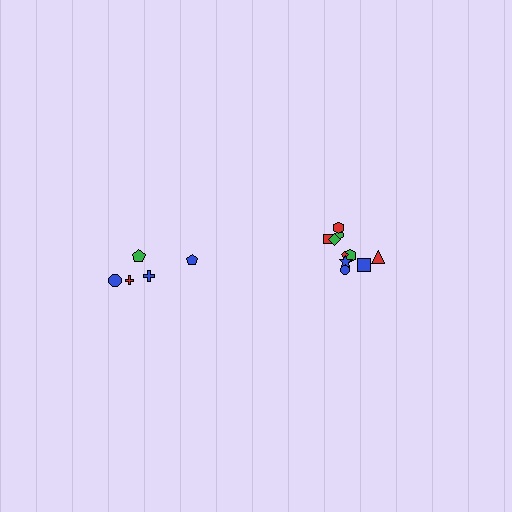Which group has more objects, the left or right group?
The right group.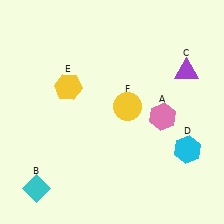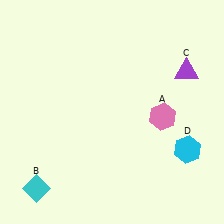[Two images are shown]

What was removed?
The yellow circle (F), the yellow hexagon (E) were removed in Image 2.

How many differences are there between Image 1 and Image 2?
There are 2 differences between the two images.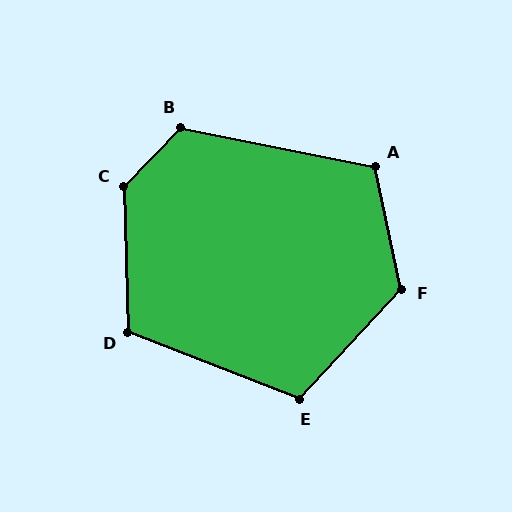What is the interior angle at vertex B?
Approximately 122 degrees (obtuse).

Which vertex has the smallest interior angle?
E, at approximately 112 degrees.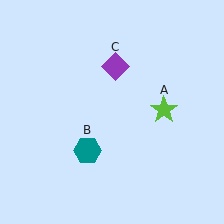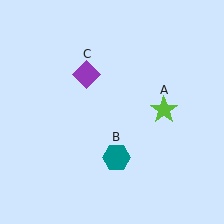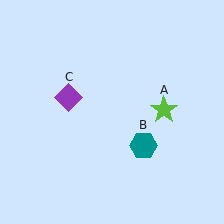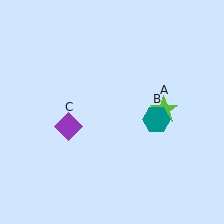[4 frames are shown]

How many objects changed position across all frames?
2 objects changed position: teal hexagon (object B), purple diamond (object C).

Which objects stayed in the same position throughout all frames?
Lime star (object A) remained stationary.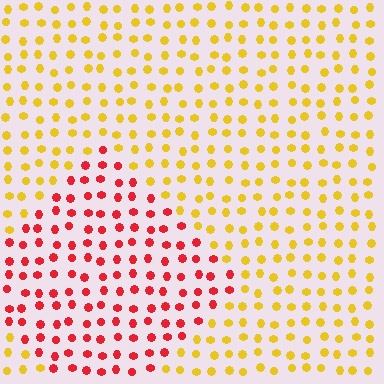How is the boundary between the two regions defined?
The boundary is defined purely by a slight shift in hue (about 56 degrees). Spacing, size, and orientation are identical on both sides.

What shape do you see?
I see a diamond.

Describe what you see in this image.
The image is filled with small yellow elements in a uniform arrangement. A diamond-shaped region is visible where the elements are tinted to a slightly different hue, forming a subtle color boundary.